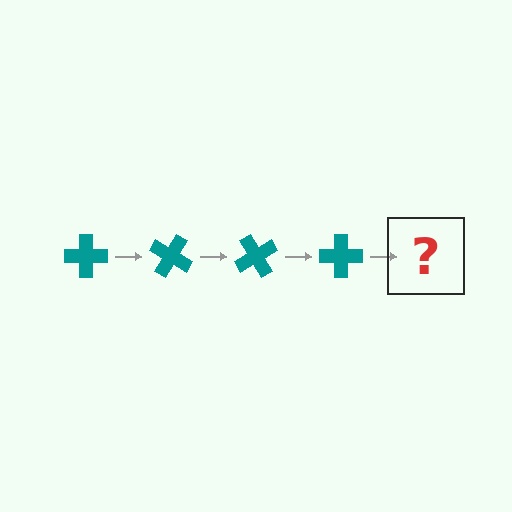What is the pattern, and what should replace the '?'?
The pattern is that the cross rotates 30 degrees each step. The '?' should be a teal cross rotated 120 degrees.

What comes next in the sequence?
The next element should be a teal cross rotated 120 degrees.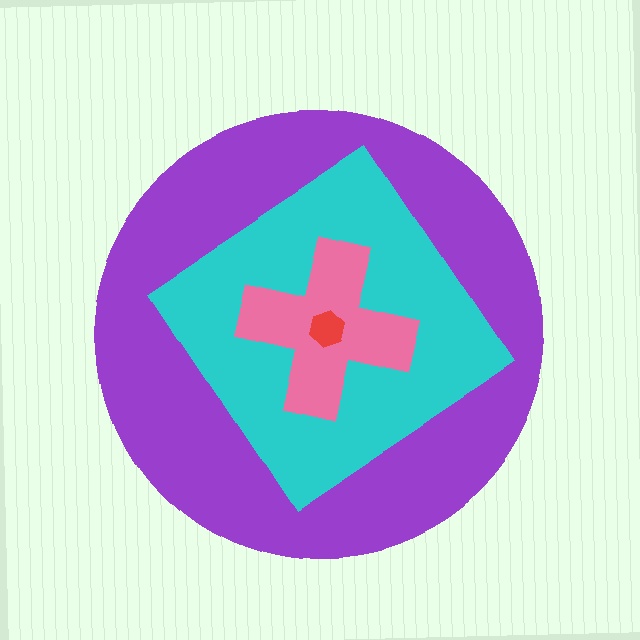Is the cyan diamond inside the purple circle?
Yes.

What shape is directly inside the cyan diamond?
The pink cross.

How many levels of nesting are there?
4.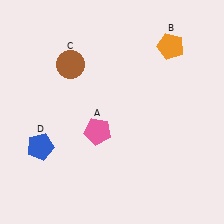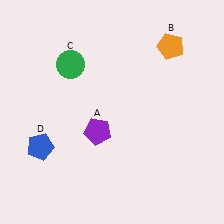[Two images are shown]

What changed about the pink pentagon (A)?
In Image 1, A is pink. In Image 2, it changed to purple.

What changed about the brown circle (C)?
In Image 1, C is brown. In Image 2, it changed to green.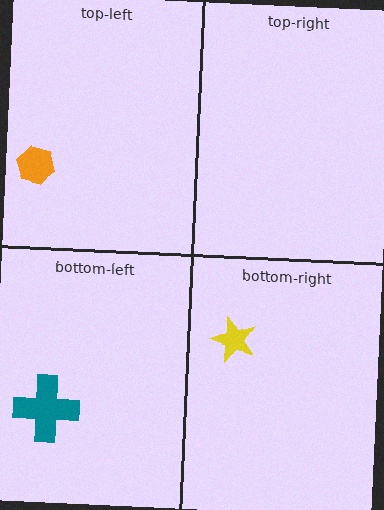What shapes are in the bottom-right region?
The yellow star.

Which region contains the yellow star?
The bottom-right region.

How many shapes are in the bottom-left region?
1.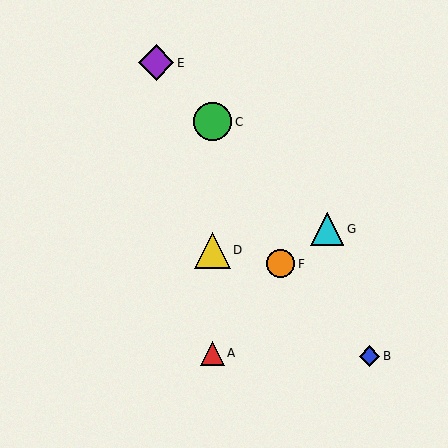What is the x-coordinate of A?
Object A is at x≈212.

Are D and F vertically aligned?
No, D is at x≈212 and F is at x≈281.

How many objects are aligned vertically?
3 objects (A, C, D) are aligned vertically.